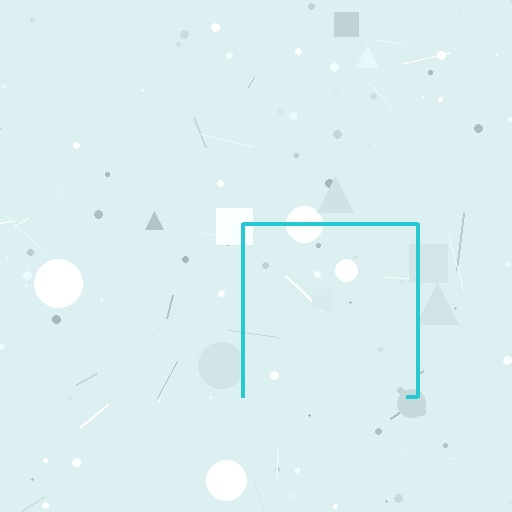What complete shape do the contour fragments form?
The contour fragments form a square.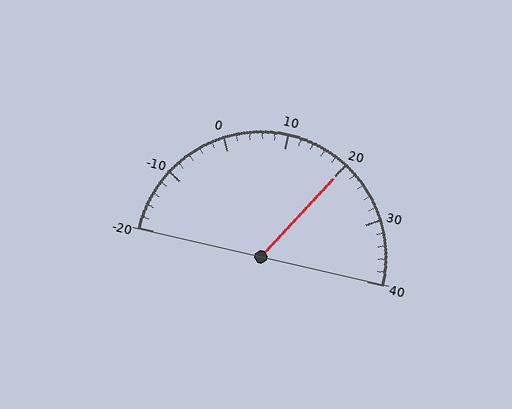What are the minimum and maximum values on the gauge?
The gauge ranges from -20 to 40.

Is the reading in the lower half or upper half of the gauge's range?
The reading is in the upper half of the range (-20 to 40).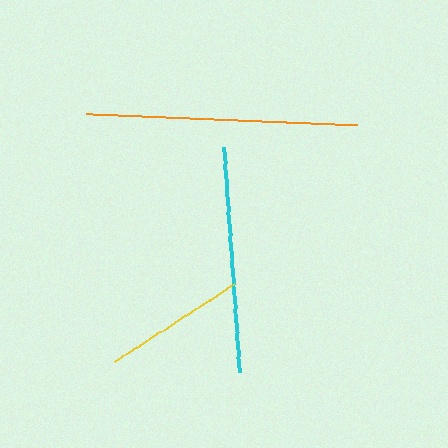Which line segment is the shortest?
The yellow line is the shortest at approximately 142 pixels.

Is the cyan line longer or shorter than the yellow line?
The cyan line is longer than the yellow line.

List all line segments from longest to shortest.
From longest to shortest: orange, cyan, yellow.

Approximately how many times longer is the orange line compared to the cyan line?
The orange line is approximately 1.2 times the length of the cyan line.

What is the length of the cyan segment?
The cyan segment is approximately 225 pixels long.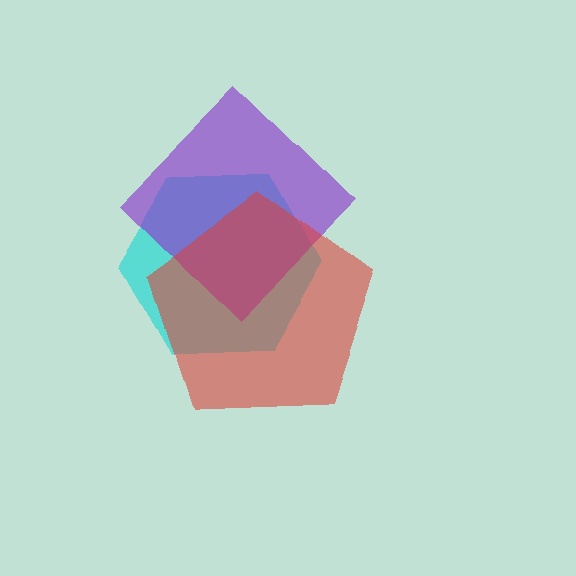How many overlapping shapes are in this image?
There are 3 overlapping shapes in the image.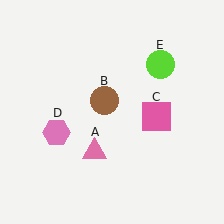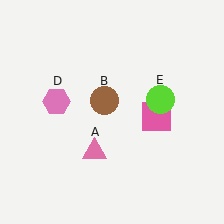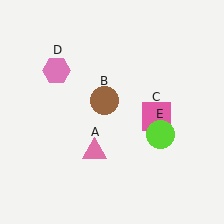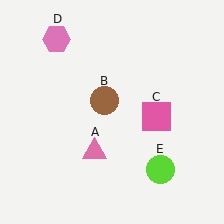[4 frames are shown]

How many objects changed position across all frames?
2 objects changed position: pink hexagon (object D), lime circle (object E).